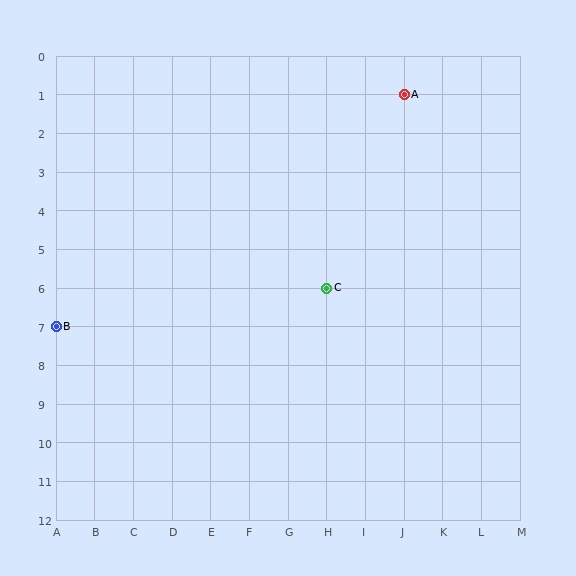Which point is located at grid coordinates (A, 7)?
Point B is at (A, 7).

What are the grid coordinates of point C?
Point C is at grid coordinates (H, 6).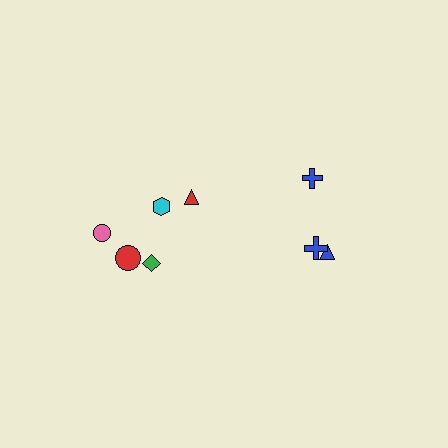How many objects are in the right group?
There are 3 objects.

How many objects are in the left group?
There are 5 objects.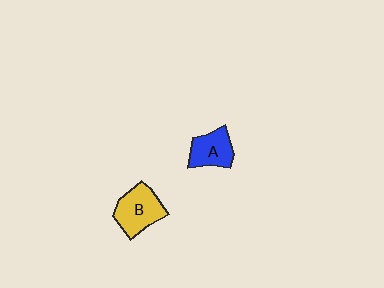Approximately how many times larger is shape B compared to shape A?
Approximately 1.3 times.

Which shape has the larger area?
Shape B (yellow).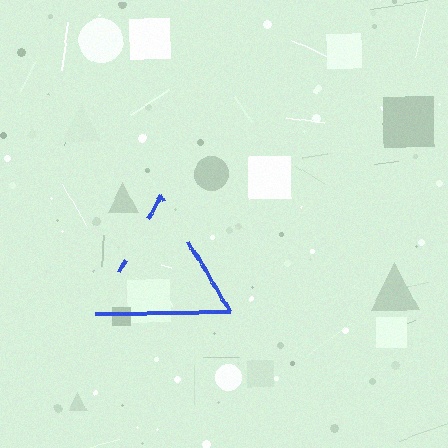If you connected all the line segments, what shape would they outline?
They would outline a triangle.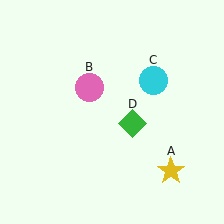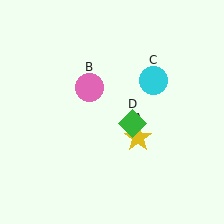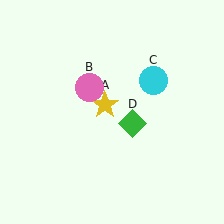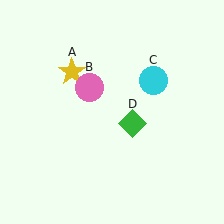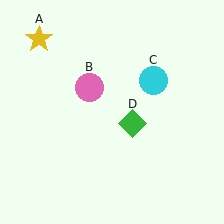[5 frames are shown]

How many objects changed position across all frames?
1 object changed position: yellow star (object A).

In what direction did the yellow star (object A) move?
The yellow star (object A) moved up and to the left.